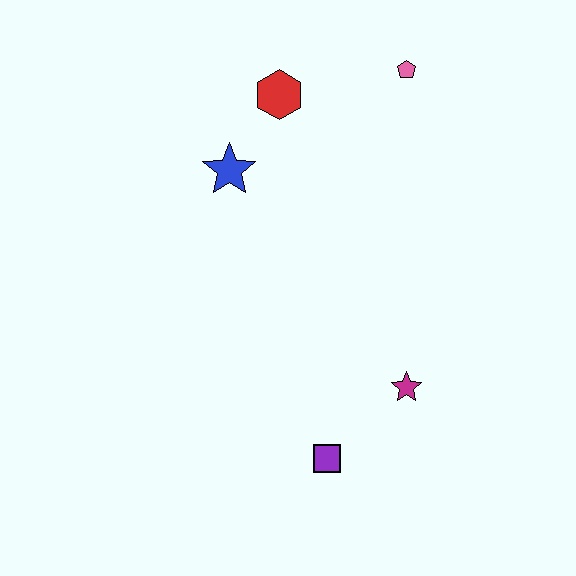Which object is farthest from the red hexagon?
The purple square is farthest from the red hexagon.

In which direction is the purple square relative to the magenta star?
The purple square is to the left of the magenta star.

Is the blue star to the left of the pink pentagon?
Yes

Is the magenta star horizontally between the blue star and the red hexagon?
No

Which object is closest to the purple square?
The magenta star is closest to the purple square.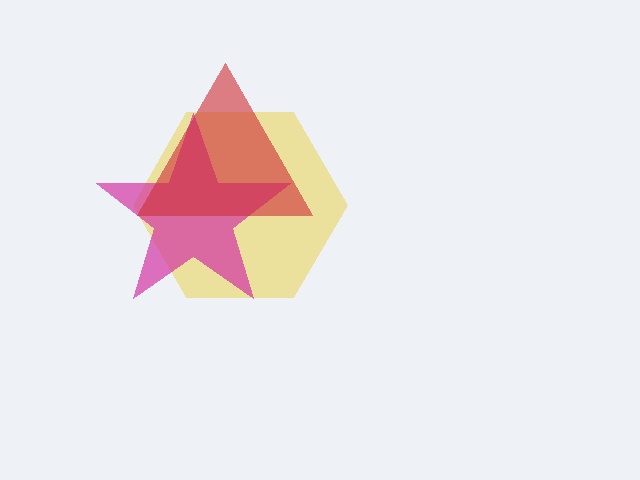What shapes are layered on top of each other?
The layered shapes are: a yellow hexagon, a magenta star, a red triangle.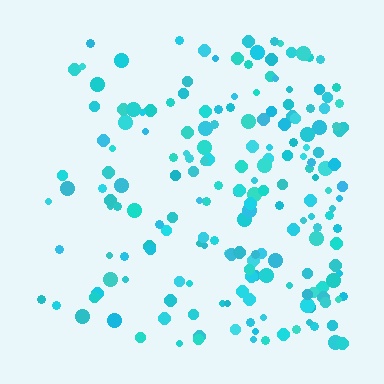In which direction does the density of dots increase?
From left to right, with the right side densest.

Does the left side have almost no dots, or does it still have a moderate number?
Still a moderate number, just noticeably fewer than the right.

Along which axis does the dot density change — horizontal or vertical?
Horizontal.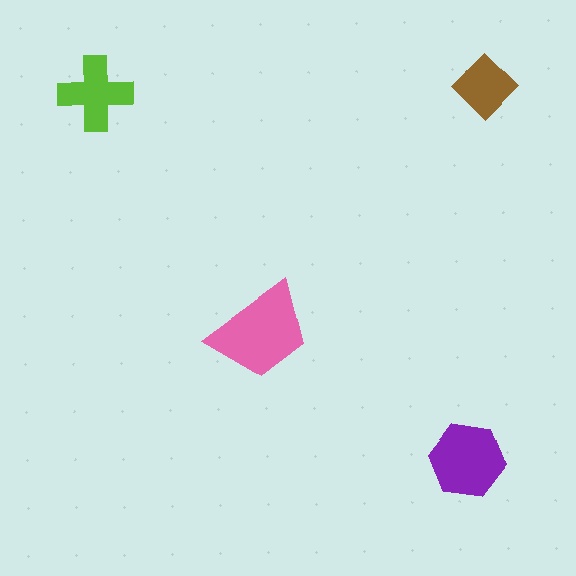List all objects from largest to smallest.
The pink trapezoid, the purple hexagon, the lime cross, the brown diamond.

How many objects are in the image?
There are 4 objects in the image.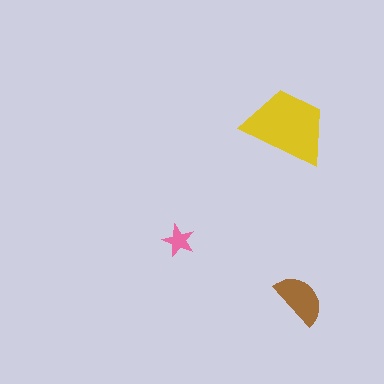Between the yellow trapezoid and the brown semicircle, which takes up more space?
The yellow trapezoid.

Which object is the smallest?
The pink star.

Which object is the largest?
The yellow trapezoid.